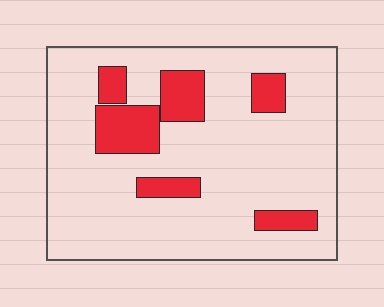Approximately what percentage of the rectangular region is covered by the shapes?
Approximately 15%.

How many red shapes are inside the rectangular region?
6.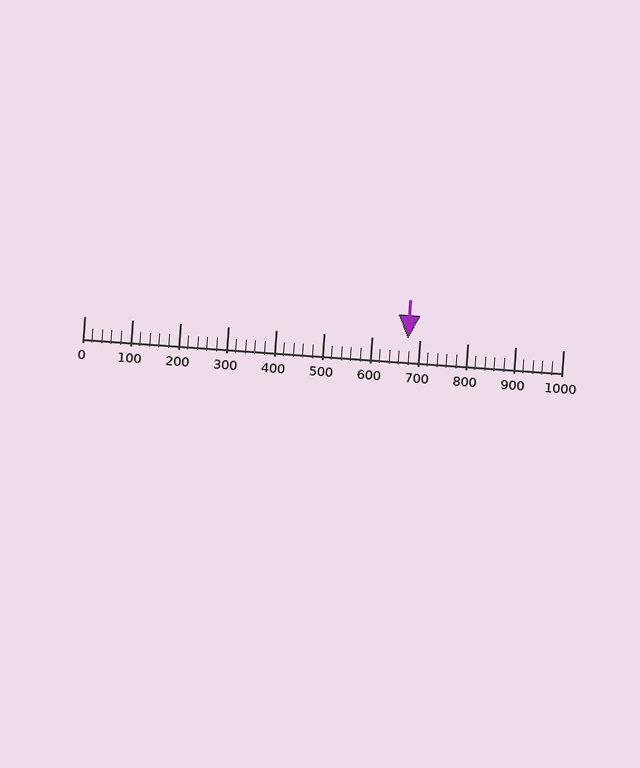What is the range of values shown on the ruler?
The ruler shows values from 0 to 1000.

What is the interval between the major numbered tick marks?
The major tick marks are spaced 100 units apart.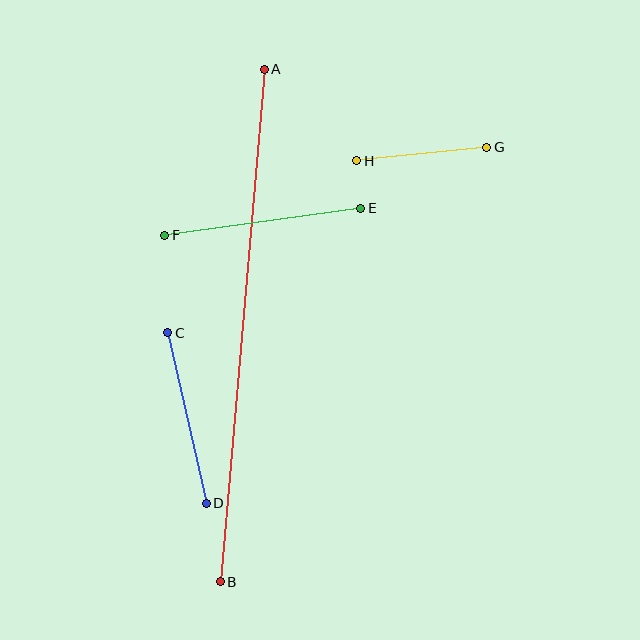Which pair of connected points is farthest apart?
Points A and B are farthest apart.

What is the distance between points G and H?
The distance is approximately 131 pixels.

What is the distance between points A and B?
The distance is approximately 514 pixels.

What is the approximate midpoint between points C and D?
The midpoint is at approximately (187, 418) pixels.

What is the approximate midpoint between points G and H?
The midpoint is at approximately (422, 154) pixels.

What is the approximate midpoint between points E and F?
The midpoint is at approximately (263, 222) pixels.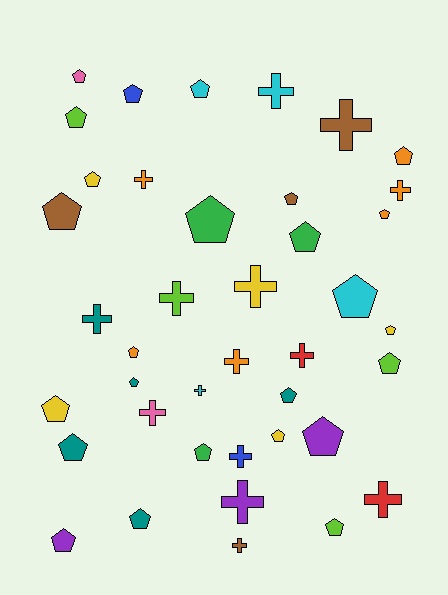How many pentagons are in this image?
There are 25 pentagons.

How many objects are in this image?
There are 40 objects.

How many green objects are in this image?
There are 3 green objects.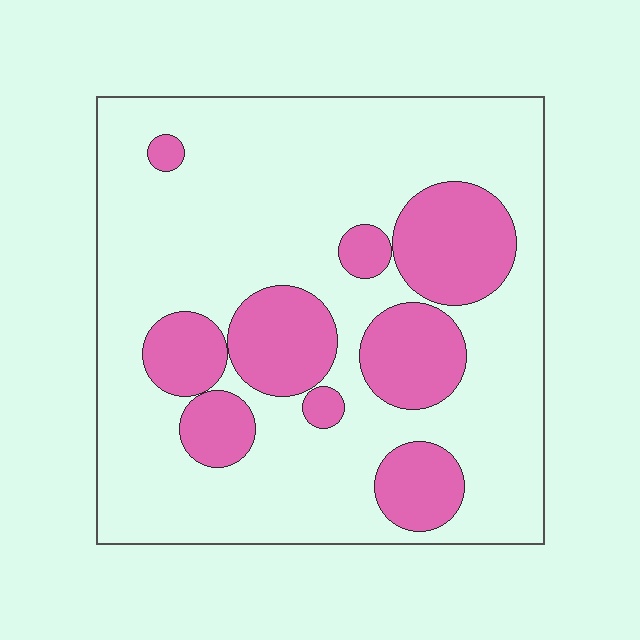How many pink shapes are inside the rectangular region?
9.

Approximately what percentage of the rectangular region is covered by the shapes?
Approximately 25%.